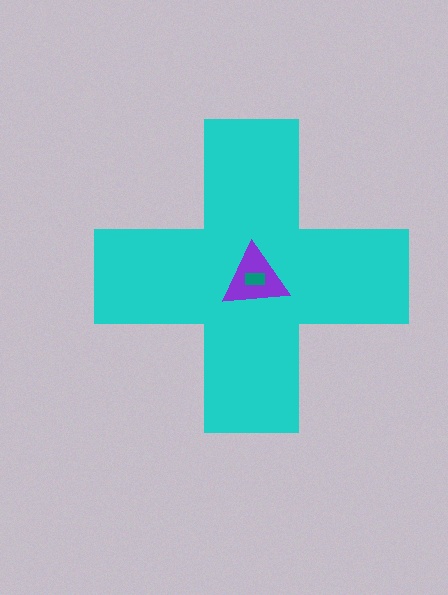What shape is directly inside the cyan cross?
The purple triangle.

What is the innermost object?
The teal rectangle.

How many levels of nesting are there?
3.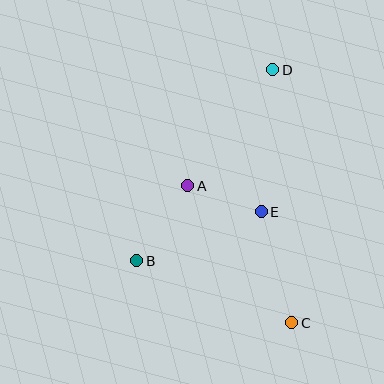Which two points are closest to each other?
Points A and E are closest to each other.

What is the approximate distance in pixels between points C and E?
The distance between C and E is approximately 115 pixels.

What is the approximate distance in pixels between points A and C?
The distance between A and C is approximately 172 pixels.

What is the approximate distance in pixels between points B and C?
The distance between B and C is approximately 167 pixels.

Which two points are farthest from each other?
Points C and D are farthest from each other.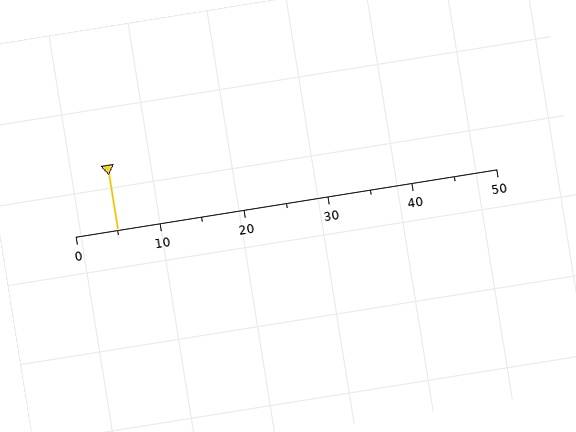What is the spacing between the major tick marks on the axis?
The major ticks are spaced 10 apart.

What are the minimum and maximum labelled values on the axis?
The axis runs from 0 to 50.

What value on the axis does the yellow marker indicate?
The marker indicates approximately 5.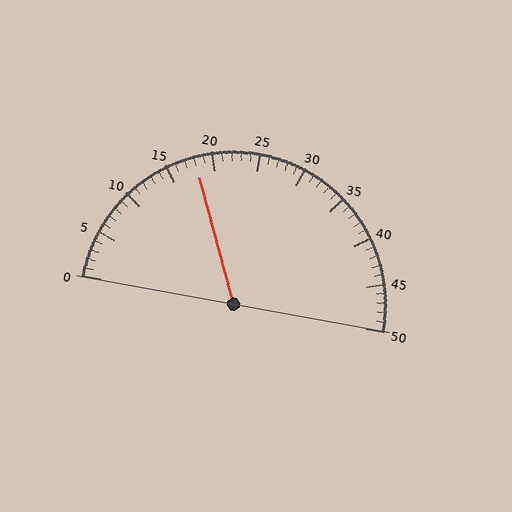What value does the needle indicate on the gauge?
The needle indicates approximately 18.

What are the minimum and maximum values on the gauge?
The gauge ranges from 0 to 50.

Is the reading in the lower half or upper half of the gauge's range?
The reading is in the lower half of the range (0 to 50).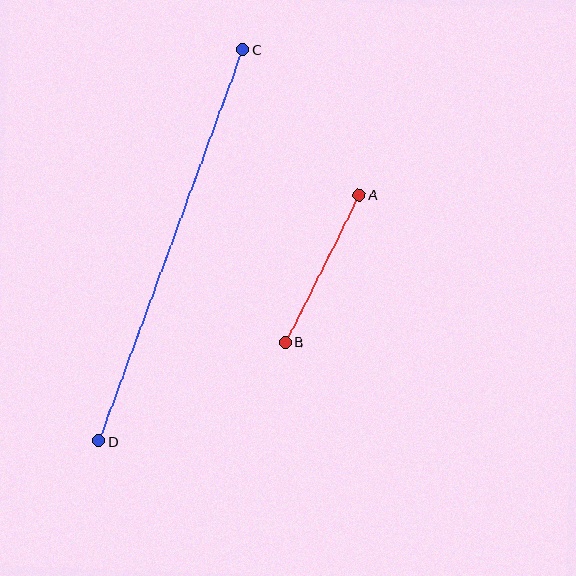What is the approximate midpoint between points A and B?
The midpoint is at approximately (322, 268) pixels.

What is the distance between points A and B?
The distance is approximately 165 pixels.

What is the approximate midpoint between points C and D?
The midpoint is at approximately (171, 245) pixels.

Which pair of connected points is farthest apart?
Points C and D are farthest apart.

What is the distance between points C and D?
The distance is approximately 417 pixels.